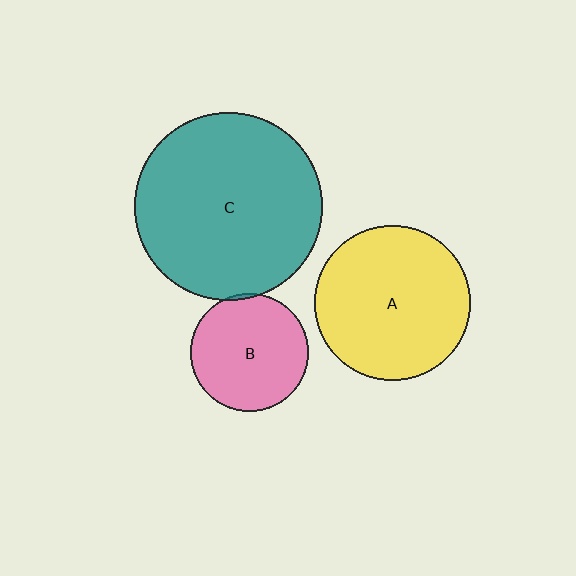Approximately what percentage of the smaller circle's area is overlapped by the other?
Approximately 5%.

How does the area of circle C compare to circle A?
Approximately 1.5 times.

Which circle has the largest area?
Circle C (teal).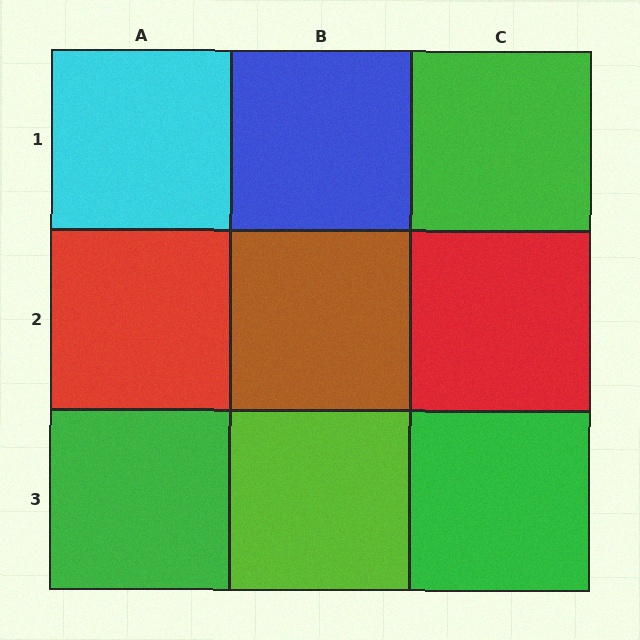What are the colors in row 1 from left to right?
Cyan, blue, green.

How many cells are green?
3 cells are green.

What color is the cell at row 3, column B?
Lime.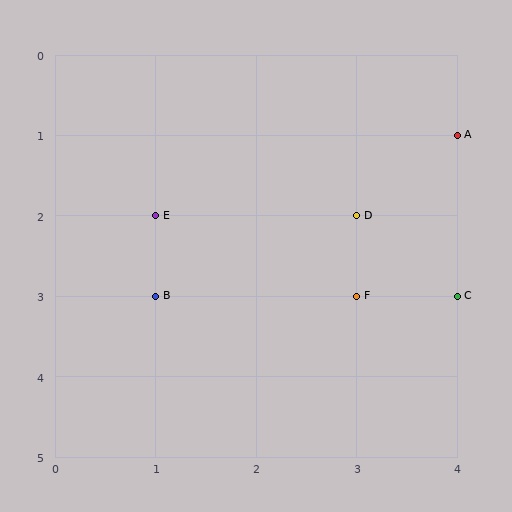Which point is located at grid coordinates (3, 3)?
Point F is at (3, 3).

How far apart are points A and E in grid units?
Points A and E are 3 columns and 1 row apart (about 3.2 grid units diagonally).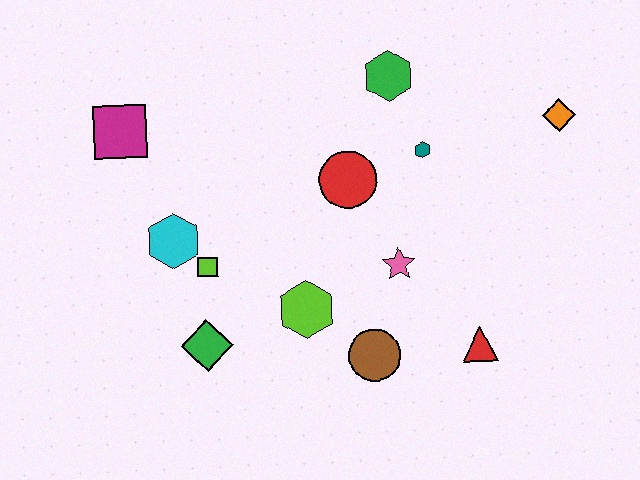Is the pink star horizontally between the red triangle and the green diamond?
Yes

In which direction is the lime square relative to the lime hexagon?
The lime square is to the left of the lime hexagon.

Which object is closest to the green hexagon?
The teal hexagon is closest to the green hexagon.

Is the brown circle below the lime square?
Yes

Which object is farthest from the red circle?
The magenta square is farthest from the red circle.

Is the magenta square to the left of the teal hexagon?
Yes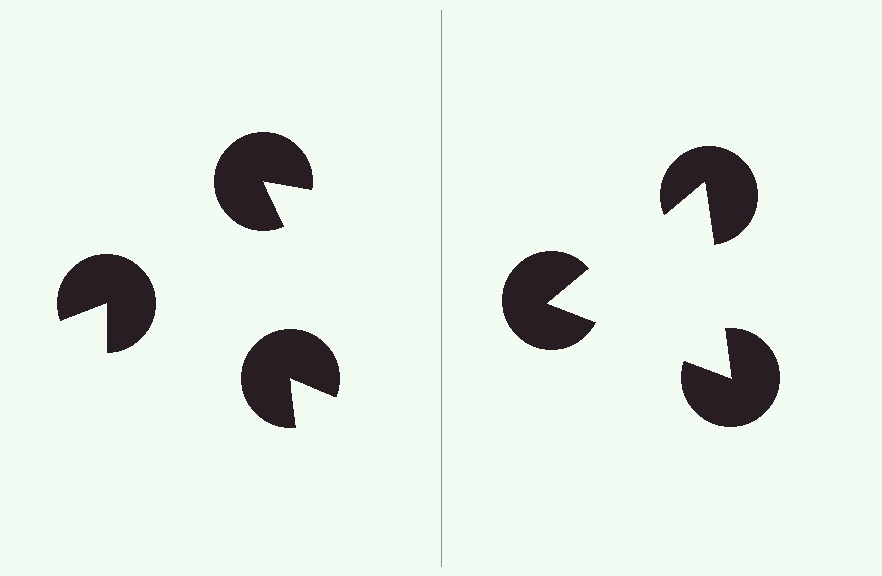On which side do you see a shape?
An illusory triangle appears on the right side. On the left side the wedge cuts are rotated, so no coherent shape forms.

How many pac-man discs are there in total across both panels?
6 — 3 on each side.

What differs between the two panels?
The pac-man discs are positioned identically on both sides; only the wedge orientations differ. On the right they align to a triangle; on the left they are misaligned.